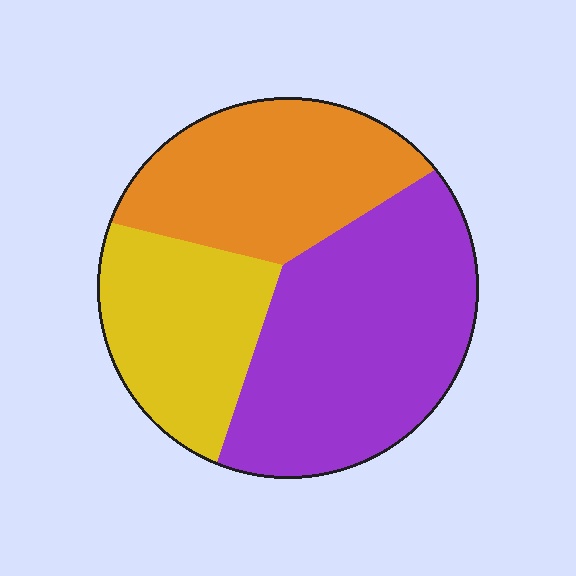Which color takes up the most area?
Purple, at roughly 45%.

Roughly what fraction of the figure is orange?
Orange covers 30% of the figure.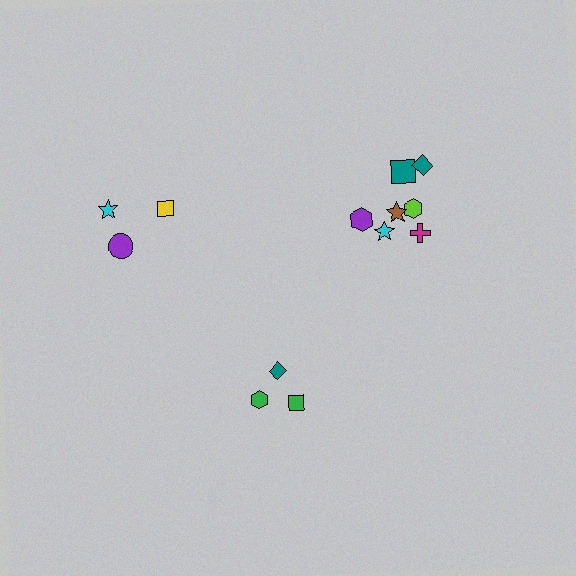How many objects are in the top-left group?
There are 3 objects.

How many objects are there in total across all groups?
There are 13 objects.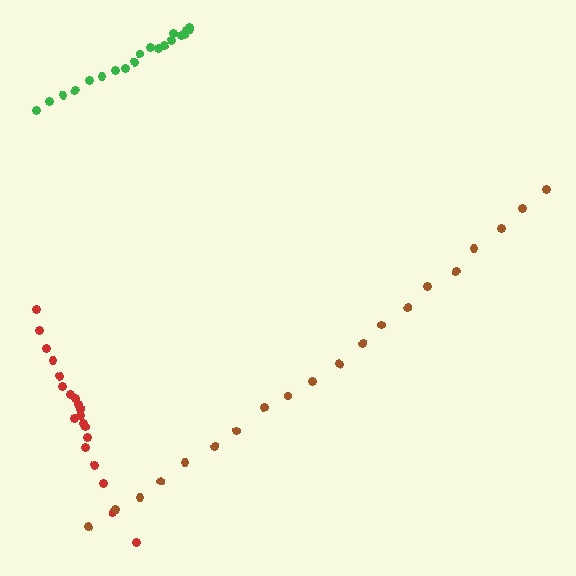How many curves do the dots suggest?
There are 3 distinct paths.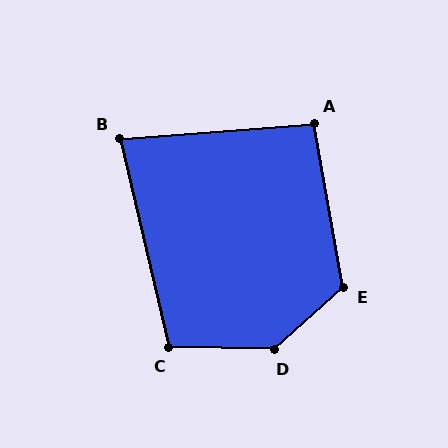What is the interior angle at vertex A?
Approximately 96 degrees (obtuse).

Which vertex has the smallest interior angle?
B, at approximately 81 degrees.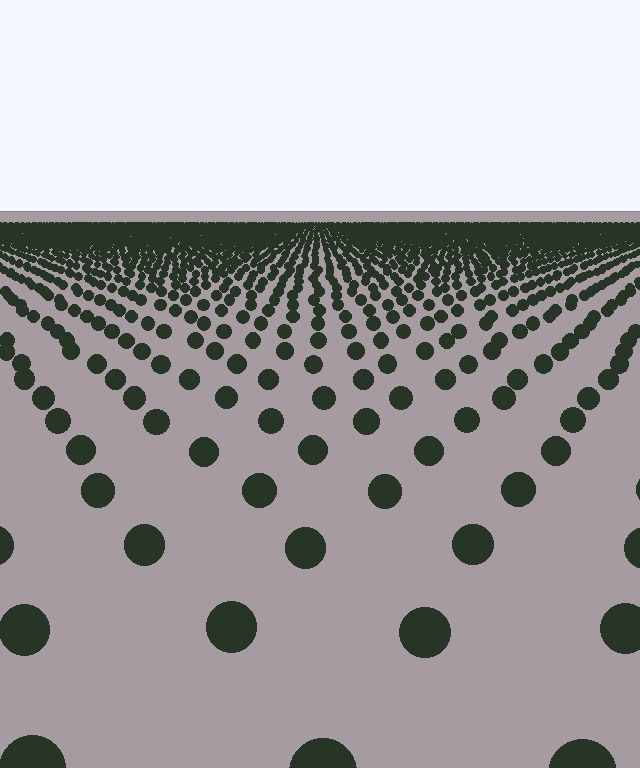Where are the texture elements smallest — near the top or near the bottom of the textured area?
Near the top.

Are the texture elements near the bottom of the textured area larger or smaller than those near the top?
Larger. Near the bottom, elements are closer to the viewer and appear at a bigger on-screen size.